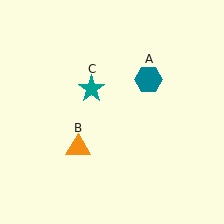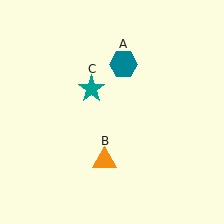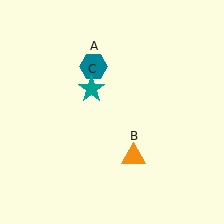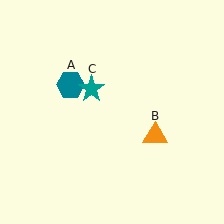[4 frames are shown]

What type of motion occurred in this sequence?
The teal hexagon (object A), orange triangle (object B) rotated counterclockwise around the center of the scene.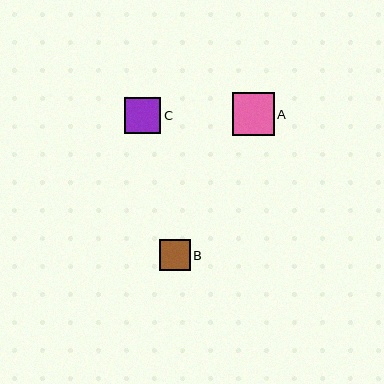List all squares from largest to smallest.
From largest to smallest: A, C, B.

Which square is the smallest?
Square B is the smallest with a size of approximately 31 pixels.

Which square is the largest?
Square A is the largest with a size of approximately 42 pixels.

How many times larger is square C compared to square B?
Square C is approximately 1.2 times the size of square B.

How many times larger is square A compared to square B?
Square A is approximately 1.4 times the size of square B.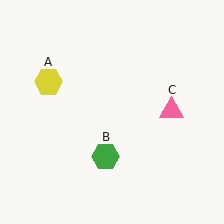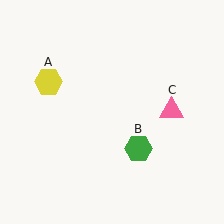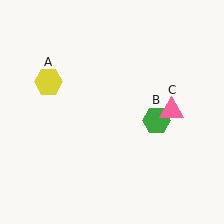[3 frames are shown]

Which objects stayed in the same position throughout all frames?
Yellow hexagon (object A) and pink triangle (object C) remained stationary.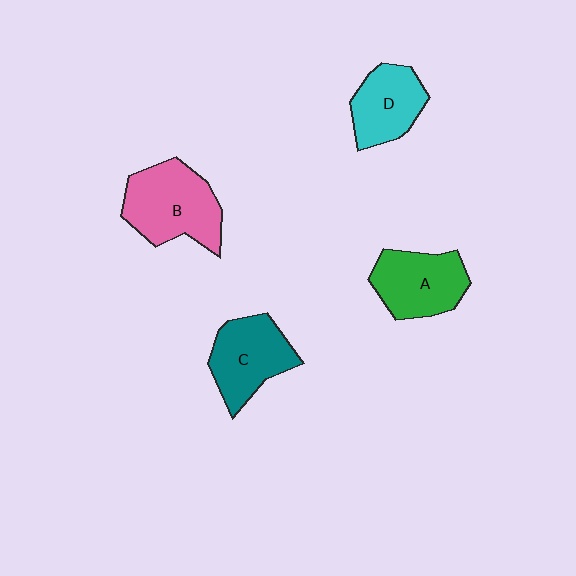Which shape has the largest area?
Shape B (pink).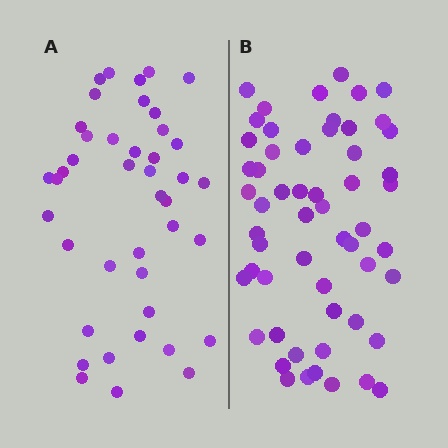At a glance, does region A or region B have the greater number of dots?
Region B (the right region) has more dots.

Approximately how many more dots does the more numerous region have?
Region B has approximately 15 more dots than region A.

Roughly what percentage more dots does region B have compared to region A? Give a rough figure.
About 35% more.